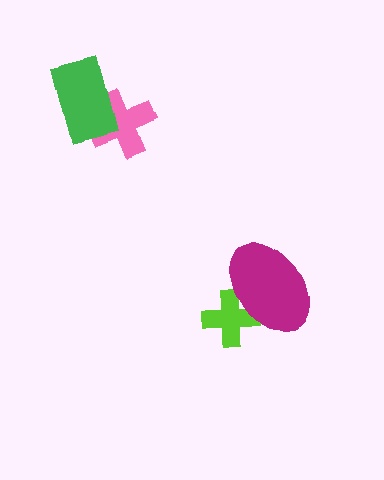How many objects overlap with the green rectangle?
1 object overlaps with the green rectangle.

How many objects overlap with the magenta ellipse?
1 object overlaps with the magenta ellipse.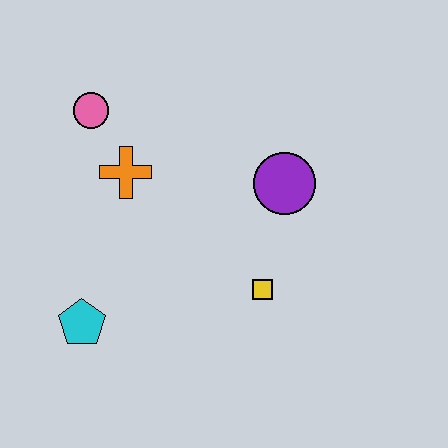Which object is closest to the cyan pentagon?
The orange cross is closest to the cyan pentagon.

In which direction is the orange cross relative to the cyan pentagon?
The orange cross is above the cyan pentagon.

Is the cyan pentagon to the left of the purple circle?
Yes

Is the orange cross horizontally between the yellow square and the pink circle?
Yes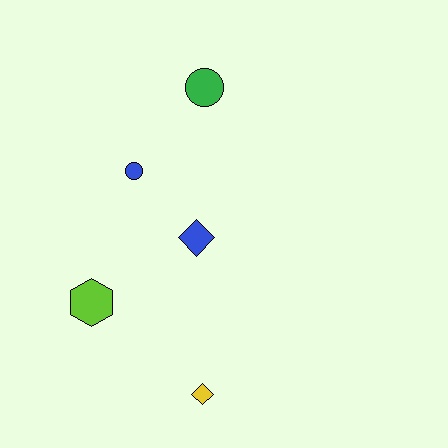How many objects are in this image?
There are 5 objects.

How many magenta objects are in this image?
There are no magenta objects.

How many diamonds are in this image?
There are 2 diamonds.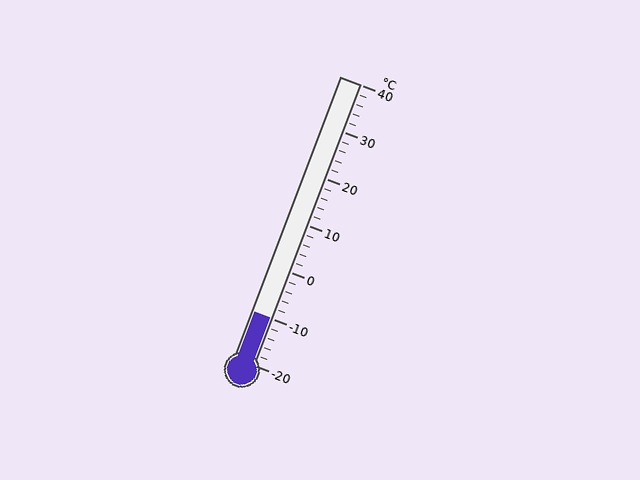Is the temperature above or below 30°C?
The temperature is below 30°C.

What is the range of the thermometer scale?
The thermometer scale ranges from -20°C to 40°C.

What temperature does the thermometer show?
The thermometer shows approximately -10°C.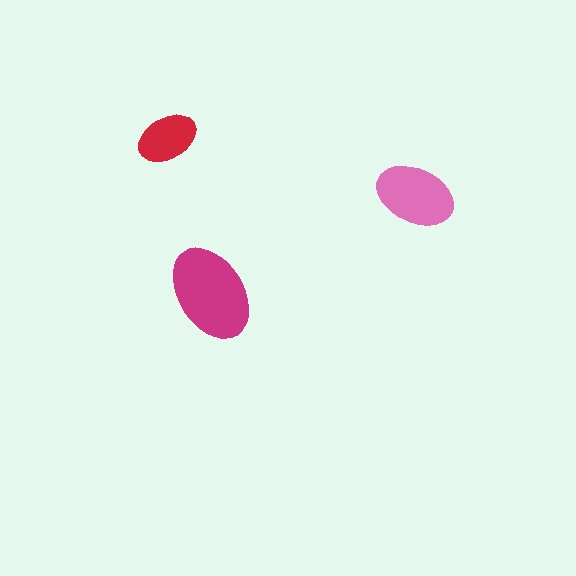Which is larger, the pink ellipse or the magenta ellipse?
The magenta one.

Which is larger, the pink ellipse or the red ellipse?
The pink one.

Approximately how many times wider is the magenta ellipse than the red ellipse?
About 1.5 times wider.